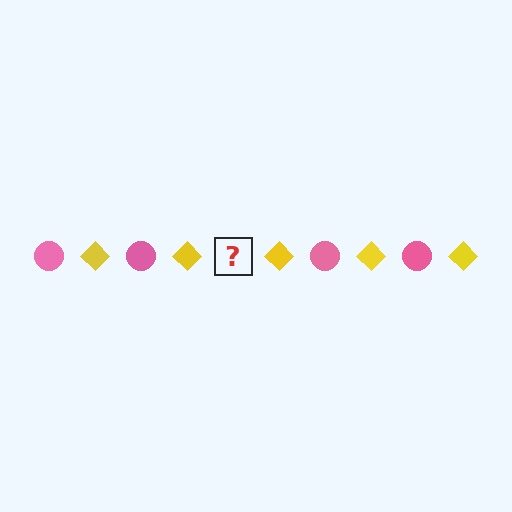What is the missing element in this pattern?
The missing element is a pink circle.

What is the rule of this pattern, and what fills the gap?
The rule is that the pattern alternates between pink circle and yellow diamond. The gap should be filled with a pink circle.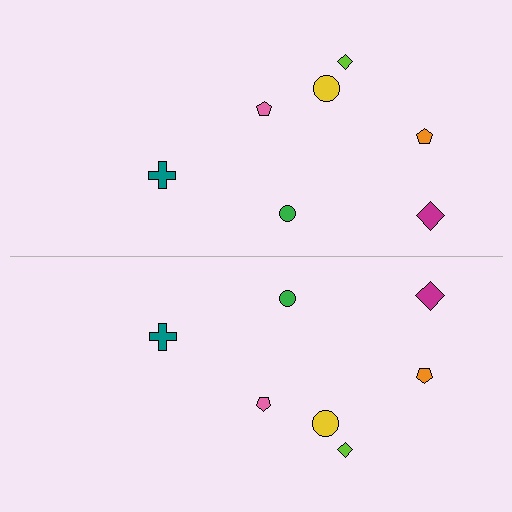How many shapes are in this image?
There are 14 shapes in this image.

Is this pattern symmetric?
Yes, this pattern has bilateral (reflection) symmetry.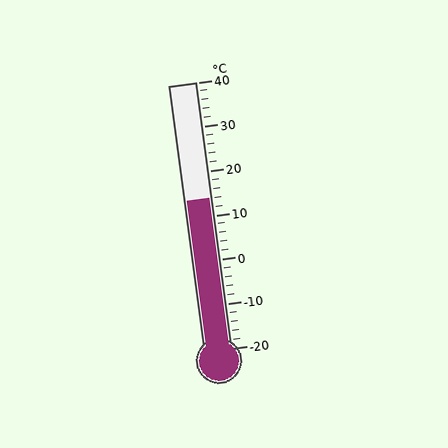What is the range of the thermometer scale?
The thermometer scale ranges from -20°C to 40°C.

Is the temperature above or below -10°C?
The temperature is above -10°C.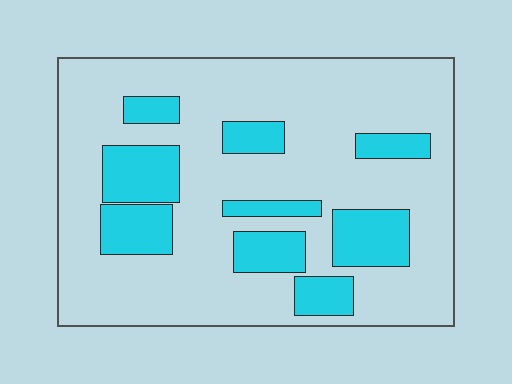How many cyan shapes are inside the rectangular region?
9.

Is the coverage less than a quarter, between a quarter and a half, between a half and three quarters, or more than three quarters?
Less than a quarter.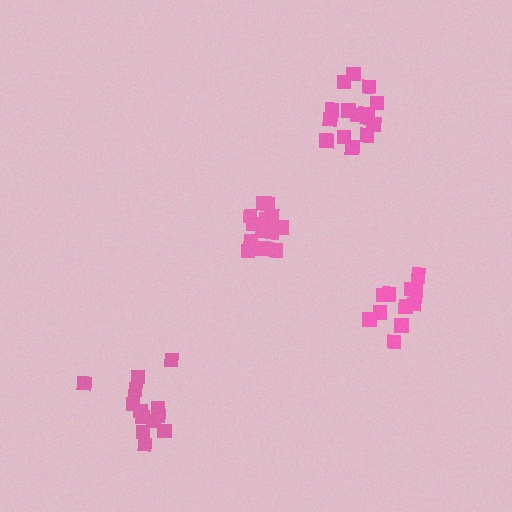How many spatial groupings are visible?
There are 4 spatial groupings.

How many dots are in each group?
Group 1: 12 dots, Group 2: 17 dots, Group 3: 14 dots, Group 4: 16 dots (59 total).